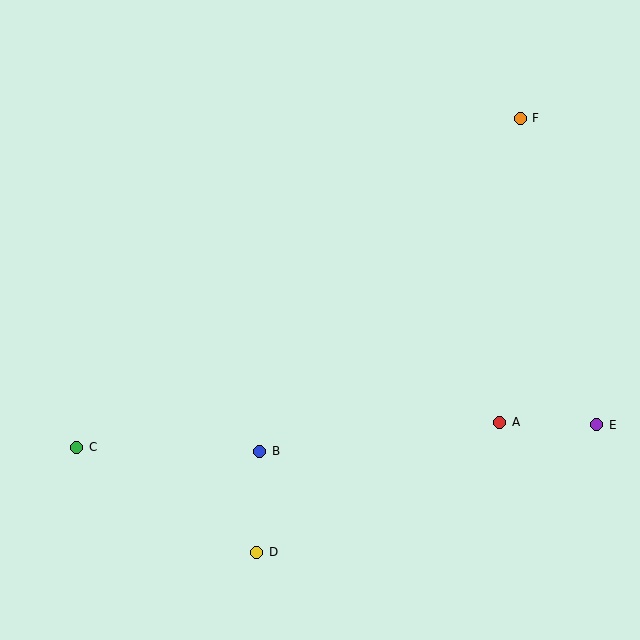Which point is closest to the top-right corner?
Point F is closest to the top-right corner.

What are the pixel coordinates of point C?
Point C is at (77, 447).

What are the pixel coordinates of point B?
Point B is at (260, 451).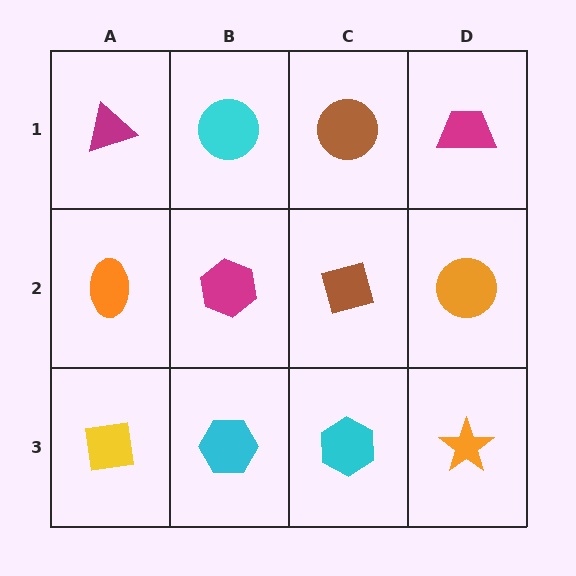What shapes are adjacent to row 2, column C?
A brown circle (row 1, column C), a cyan hexagon (row 3, column C), a magenta hexagon (row 2, column B), an orange circle (row 2, column D).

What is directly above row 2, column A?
A magenta triangle.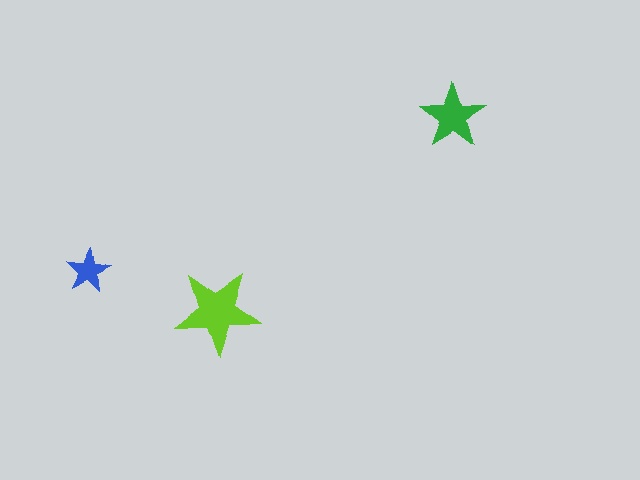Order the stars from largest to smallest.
the lime one, the green one, the blue one.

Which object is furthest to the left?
The blue star is leftmost.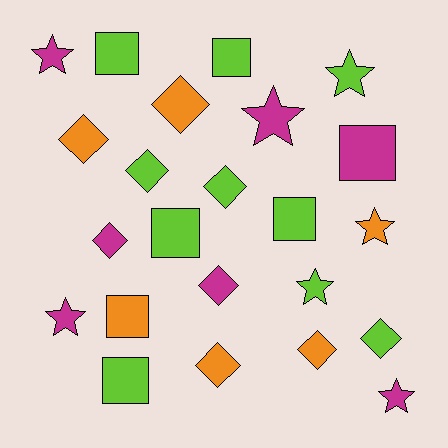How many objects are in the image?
There are 23 objects.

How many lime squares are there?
There are 5 lime squares.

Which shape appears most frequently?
Diamond, with 9 objects.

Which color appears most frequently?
Lime, with 10 objects.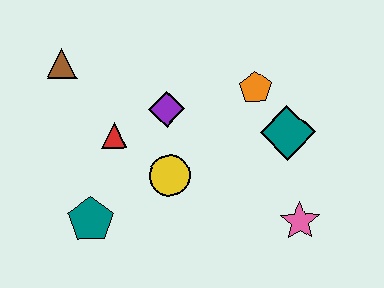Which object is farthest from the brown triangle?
The pink star is farthest from the brown triangle.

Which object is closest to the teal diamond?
The orange pentagon is closest to the teal diamond.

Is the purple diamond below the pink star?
No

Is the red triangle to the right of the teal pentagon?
Yes